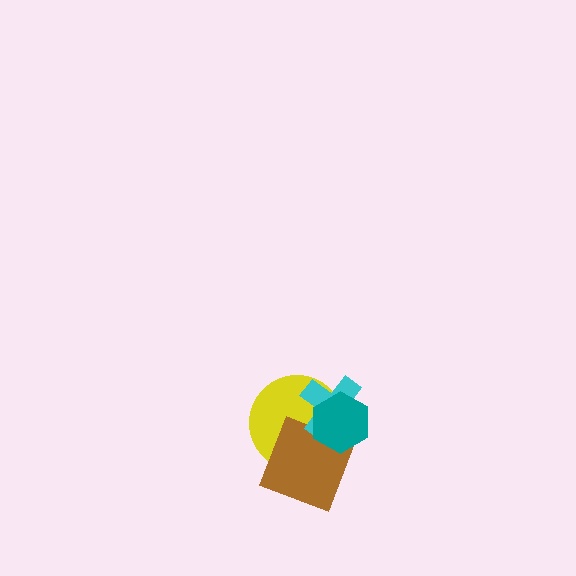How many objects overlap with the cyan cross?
3 objects overlap with the cyan cross.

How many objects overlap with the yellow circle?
3 objects overlap with the yellow circle.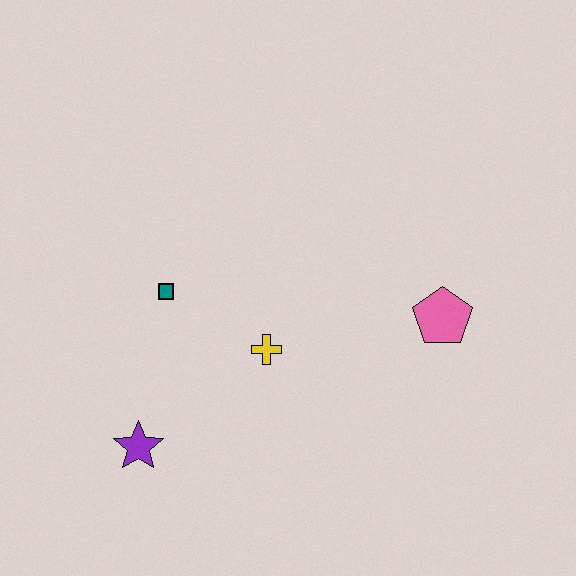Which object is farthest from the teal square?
The pink pentagon is farthest from the teal square.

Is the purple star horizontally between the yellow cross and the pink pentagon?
No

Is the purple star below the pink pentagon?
Yes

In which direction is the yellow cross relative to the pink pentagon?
The yellow cross is to the left of the pink pentagon.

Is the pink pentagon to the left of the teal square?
No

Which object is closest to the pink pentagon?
The yellow cross is closest to the pink pentagon.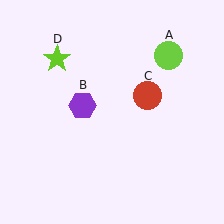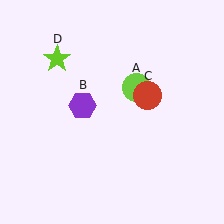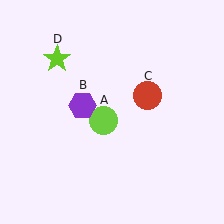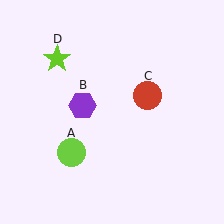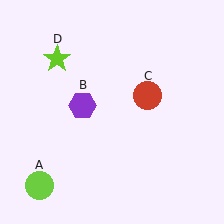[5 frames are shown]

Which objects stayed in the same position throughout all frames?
Purple hexagon (object B) and red circle (object C) and lime star (object D) remained stationary.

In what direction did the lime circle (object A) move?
The lime circle (object A) moved down and to the left.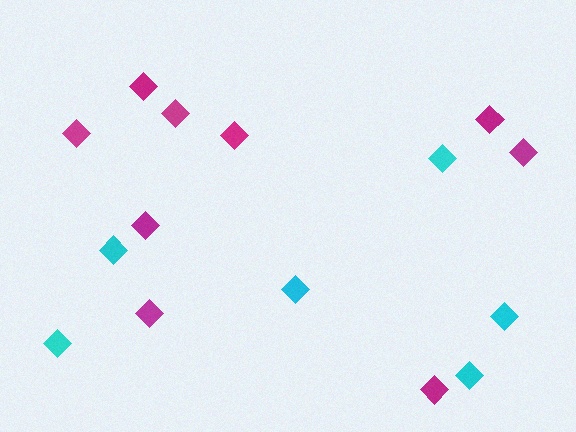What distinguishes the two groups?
There are 2 groups: one group of magenta diamonds (9) and one group of cyan diamonds (6).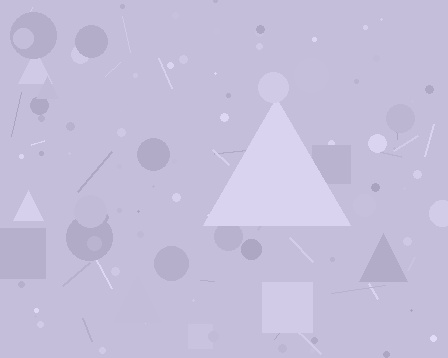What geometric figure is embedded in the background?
A triangle is embedded in the background.